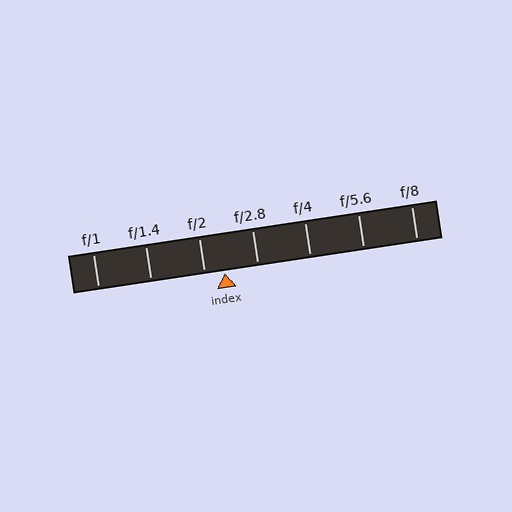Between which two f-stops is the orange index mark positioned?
The index mark is between f/2 and f/2.8.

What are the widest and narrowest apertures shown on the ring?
The widest aperture shown is f/1 and the narrowest is f/8.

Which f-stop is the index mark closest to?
The index mark is closest to f/2.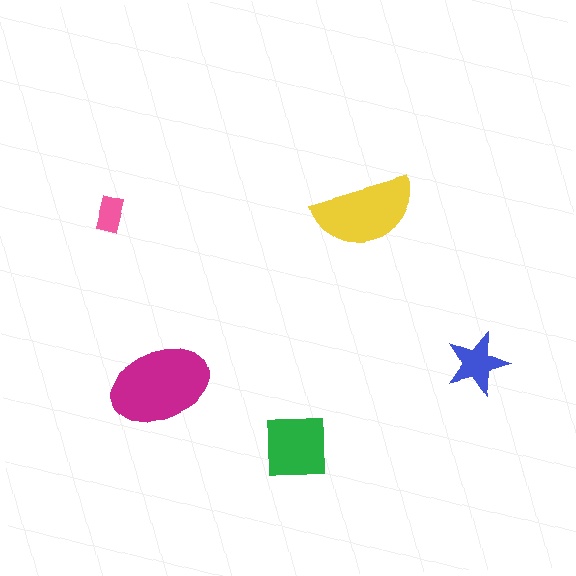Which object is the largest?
The magenta ellipse.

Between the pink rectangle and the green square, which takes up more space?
The green square.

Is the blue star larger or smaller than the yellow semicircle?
Smaller.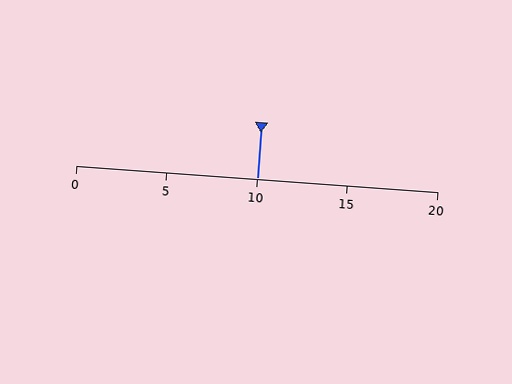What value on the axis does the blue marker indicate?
The marker indicates approximately 10.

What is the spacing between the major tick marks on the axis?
The major ticks are spaced 5 apart.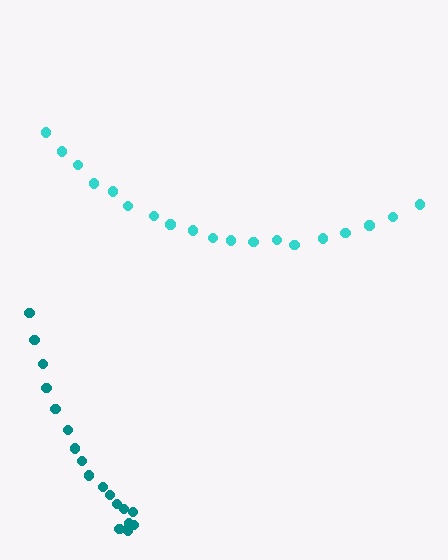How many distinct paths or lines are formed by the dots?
There are 2 distinct paths.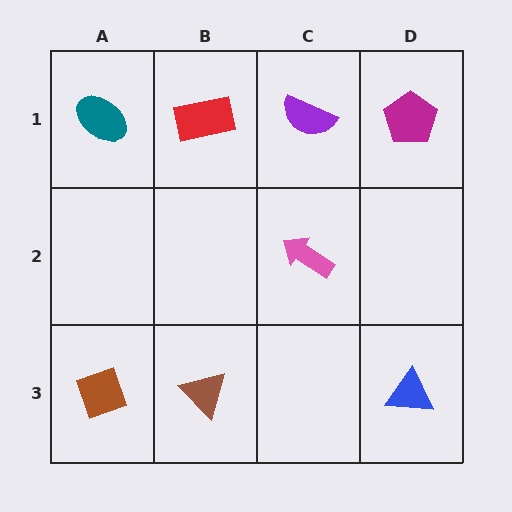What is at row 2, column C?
A pink arrow.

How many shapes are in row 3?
3 shapes.